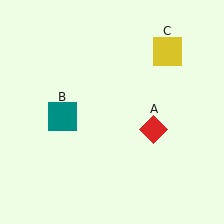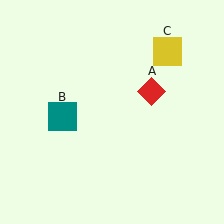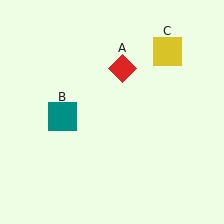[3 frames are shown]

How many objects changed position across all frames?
1 object changed position: red diamond (object A).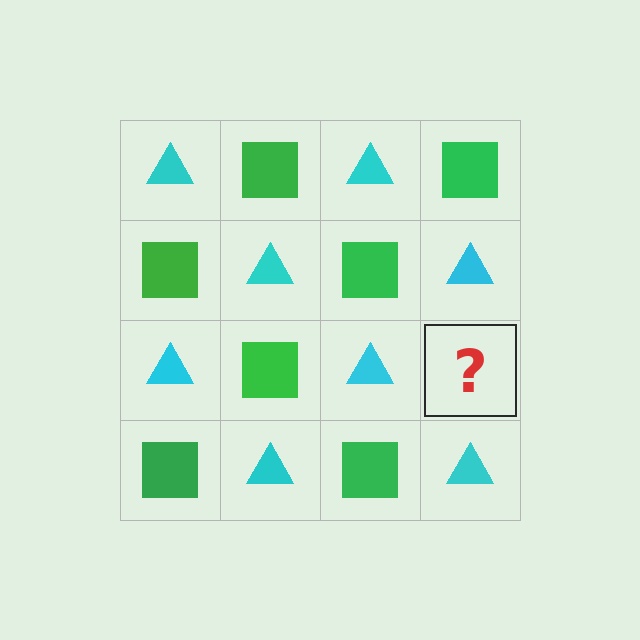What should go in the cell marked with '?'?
The missing cell should contain a green square.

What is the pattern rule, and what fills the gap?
The rule is that it alternates cyan triangle and green square in a checkerboard pattern. The gap should be filled with a green square.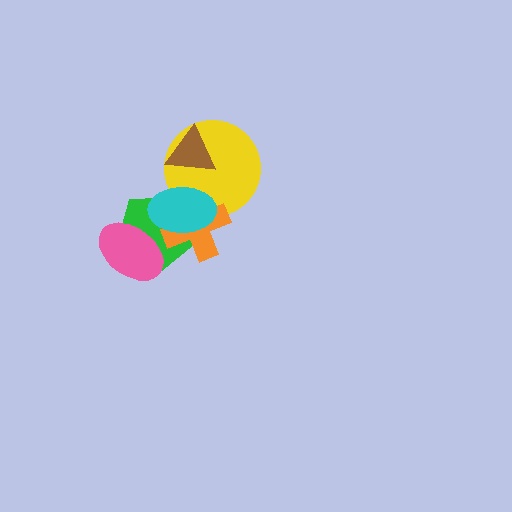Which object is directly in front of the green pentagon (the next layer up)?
The pink ellipse is directly in front of the green pentagon.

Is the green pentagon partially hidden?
Yes, it is partially covered by another shape.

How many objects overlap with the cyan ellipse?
3 objects overlap with the cyan ellipse.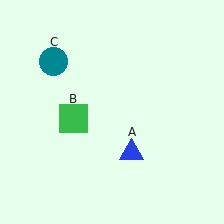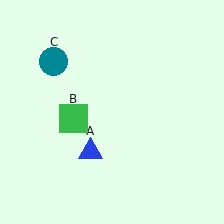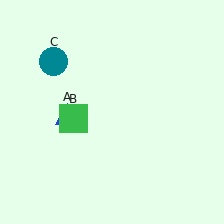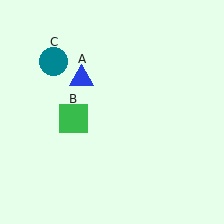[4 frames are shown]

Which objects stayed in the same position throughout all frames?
Green square (object B) and teal circle (object C) remained stationary.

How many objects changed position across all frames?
1 object changed position: blue triangle (object A).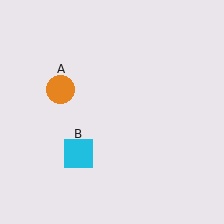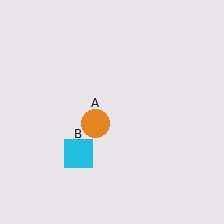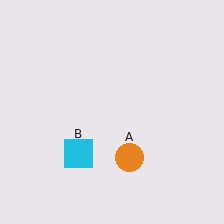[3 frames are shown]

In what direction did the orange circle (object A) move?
The orange circle (object A) moved down and to the right.